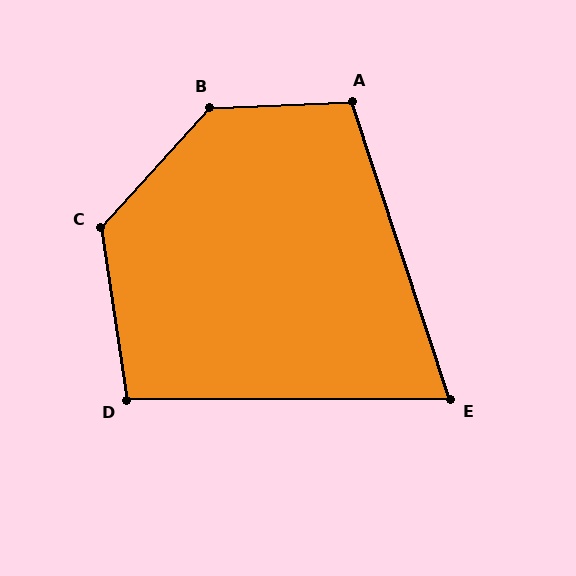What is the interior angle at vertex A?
Approximately 106 degrees (obtuse).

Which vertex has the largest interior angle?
B, at approximately 134 degrees.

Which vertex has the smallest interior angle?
E, at approximately 72 degrees.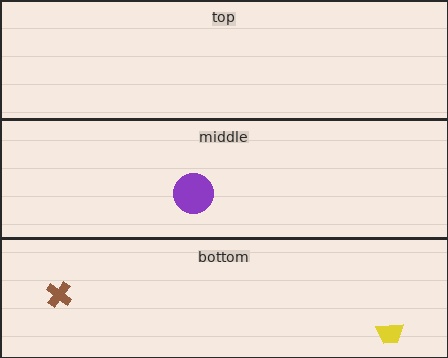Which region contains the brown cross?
The bottom region.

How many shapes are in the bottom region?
2.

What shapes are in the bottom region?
The yellow trapezoid, the brown cross.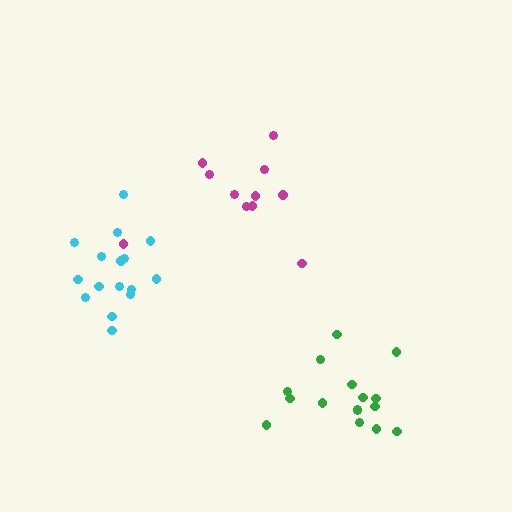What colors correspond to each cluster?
The clusters are colored: cyan, magenta, green.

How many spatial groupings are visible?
There are 3 spatial groupings.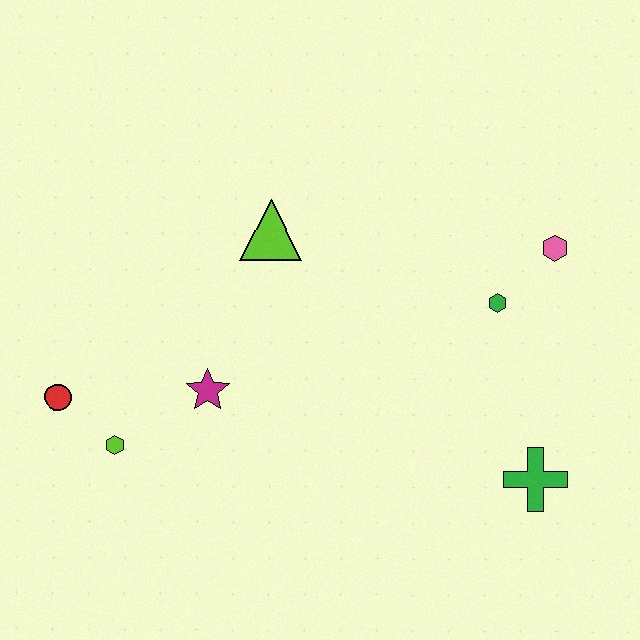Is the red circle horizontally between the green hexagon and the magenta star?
No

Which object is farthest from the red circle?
The pink hexagon is farthest from the red circle.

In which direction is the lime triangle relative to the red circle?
The lime triangle is to the right of the red circle.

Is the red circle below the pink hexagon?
Yes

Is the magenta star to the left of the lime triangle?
Yes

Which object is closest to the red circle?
The lime hexagon is closest to the red circle.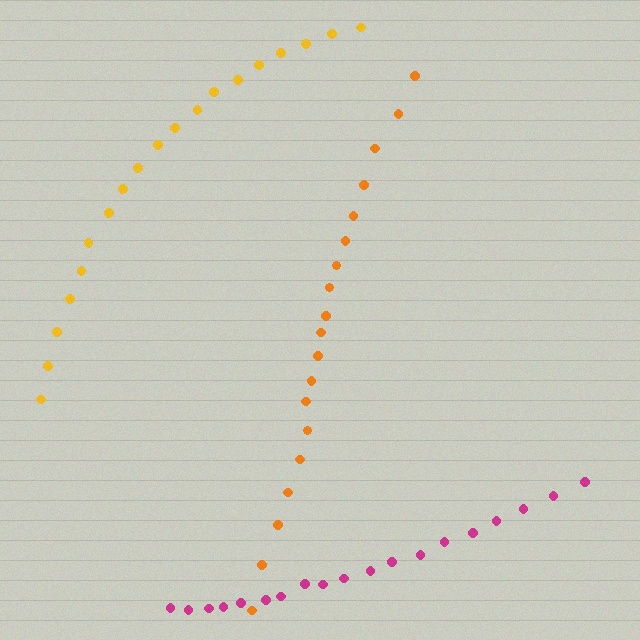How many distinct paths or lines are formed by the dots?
There are 3 distinct paths.